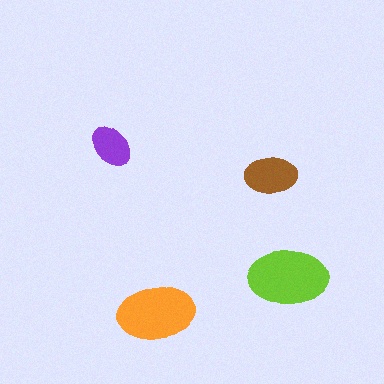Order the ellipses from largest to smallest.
the lime one, the orange one, the brown one, the purple one.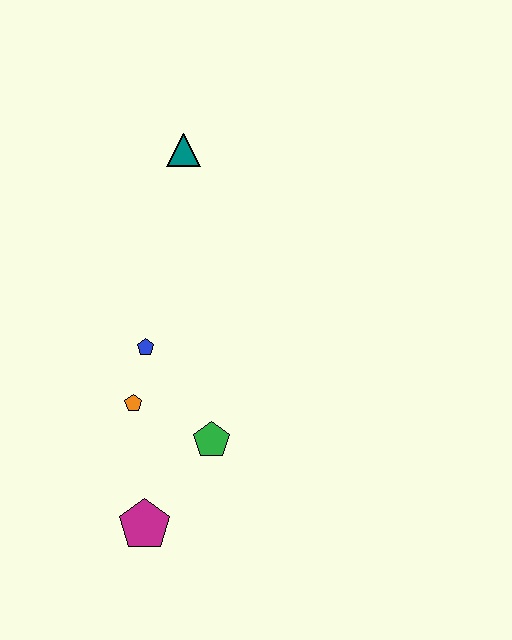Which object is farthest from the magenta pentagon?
The teal triangle is farthest from the magenta pentagon.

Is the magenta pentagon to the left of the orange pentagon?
No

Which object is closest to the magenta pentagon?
The green pentagon is closest to the magenta pentagon.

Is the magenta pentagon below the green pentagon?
Yes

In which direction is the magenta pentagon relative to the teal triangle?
The magenta pentagon is below the teal triangle.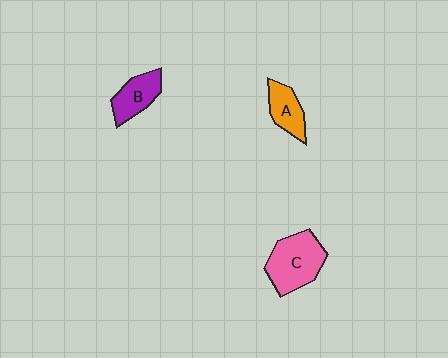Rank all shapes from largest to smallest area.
From largest to smallest: C (pink), B (purple), A (orange).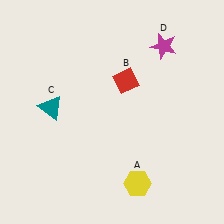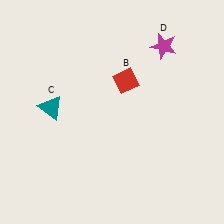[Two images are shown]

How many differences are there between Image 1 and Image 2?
There is 1 difference between the two images.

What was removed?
The yellow hexagon (A) was removed in Image 2.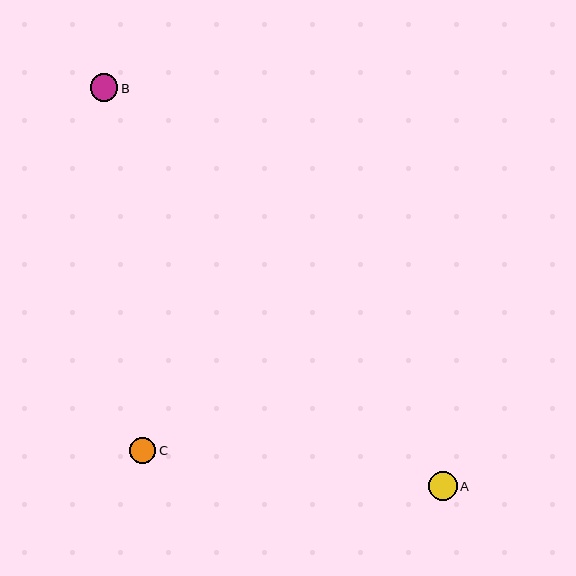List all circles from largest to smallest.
From largest to smallest: A, B, C.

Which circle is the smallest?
Circle C is the smallest with a size of approximately 26 pixels.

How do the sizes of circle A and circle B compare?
Circle A and circle B are approximately the same size.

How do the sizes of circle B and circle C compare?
Circle B and circle C are approximately the same size.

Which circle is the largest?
Circle A is the largest with a size of approximately 29 pixels.